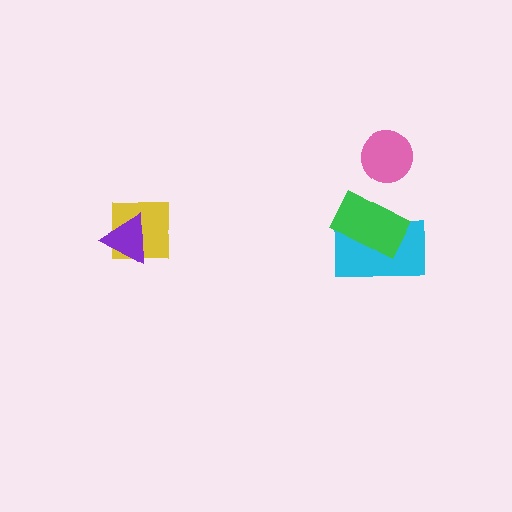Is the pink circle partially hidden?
No, no other shape covers it.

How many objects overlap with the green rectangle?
1 object overlaps with the green rectangle.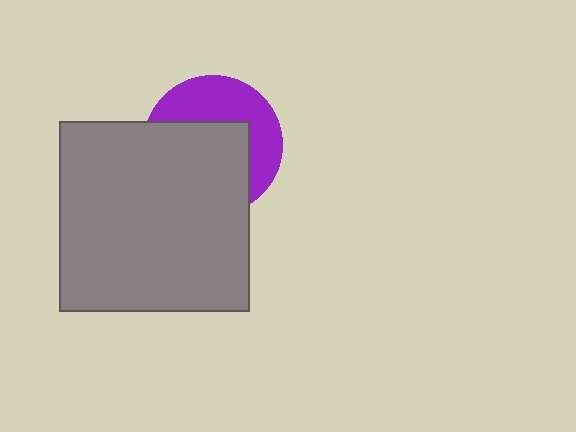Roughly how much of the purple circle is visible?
A small part of it is visible (roughly 43%).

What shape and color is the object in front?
The object in front is a gray square.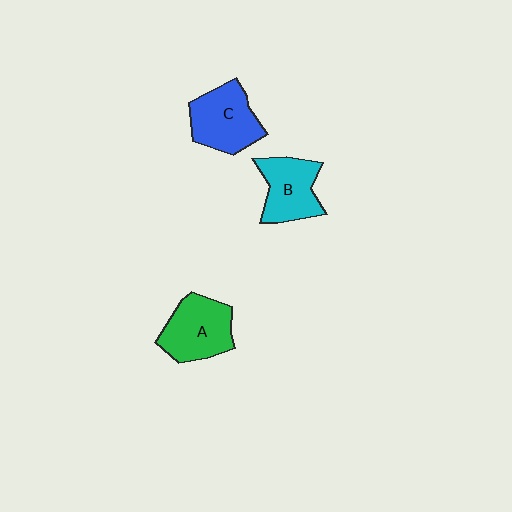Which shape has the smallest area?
Shape B (cyan).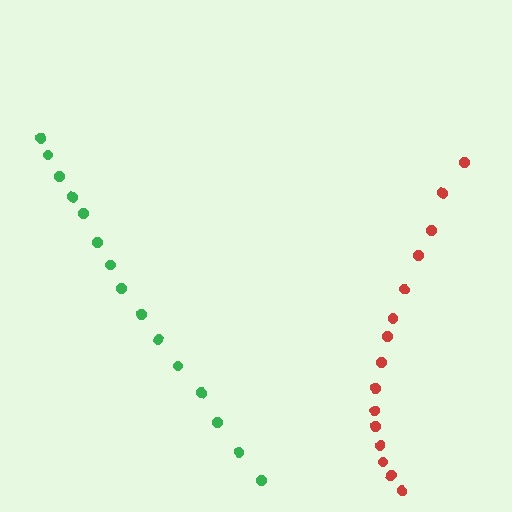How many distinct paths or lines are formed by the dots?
There are 2 distinct paths.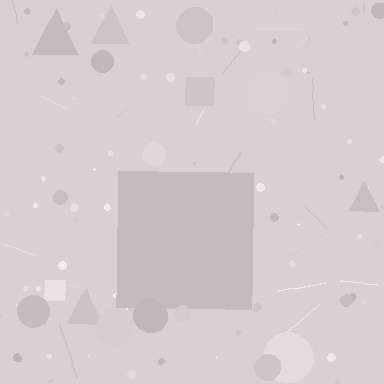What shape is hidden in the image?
A square is hidden in the image.